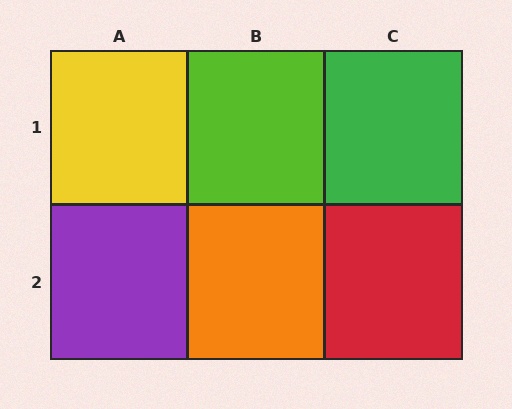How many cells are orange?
1 cell is orange.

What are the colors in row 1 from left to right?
Yellow, lime, green.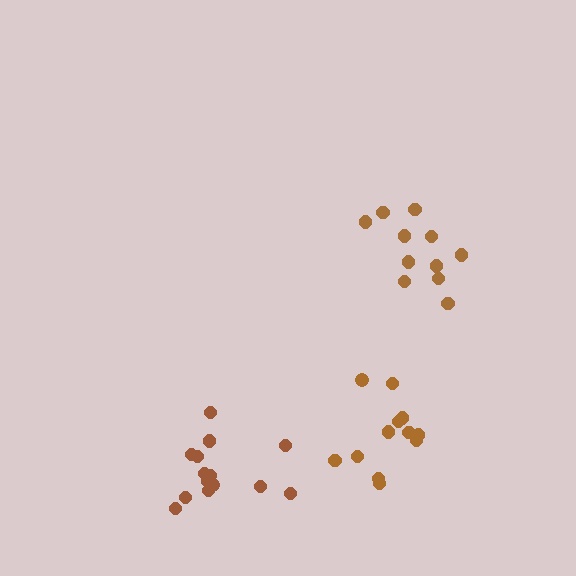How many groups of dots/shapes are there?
There are 3 groups.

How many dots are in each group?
Group 1: 11 dots, Group 2: 14 dots, Group 3: 12 dots (37 total).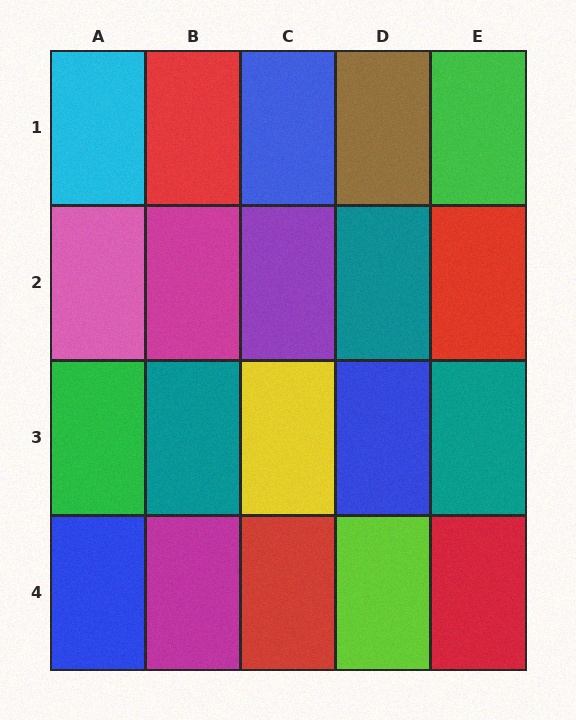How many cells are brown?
1 cell is brown.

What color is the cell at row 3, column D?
Blue.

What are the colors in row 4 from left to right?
Blue, magenta, red, lime, red.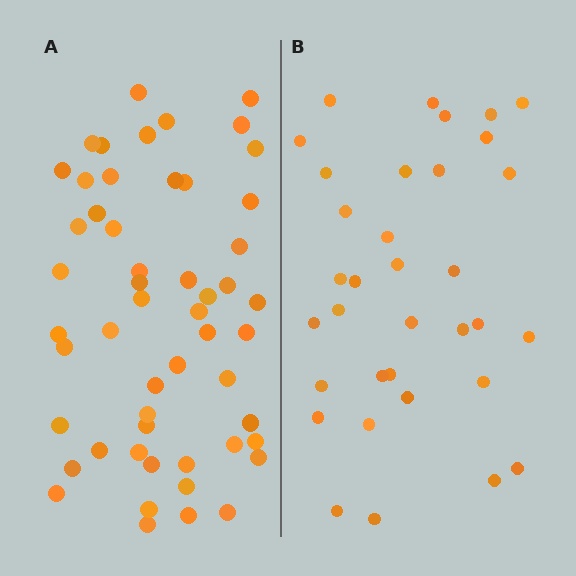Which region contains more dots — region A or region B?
Region A (the left region) has more dots.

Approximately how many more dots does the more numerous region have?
Region A has approximately 20 more dots than region B.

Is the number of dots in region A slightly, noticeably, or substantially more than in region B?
Region A has substantially more. The ratio is roughly 1.6 to 1.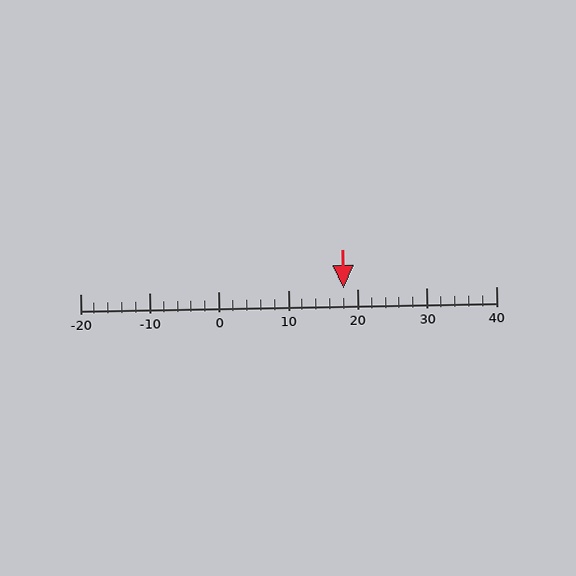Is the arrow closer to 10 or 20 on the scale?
The arrow is closer to 20.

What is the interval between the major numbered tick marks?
The major tick marks are spaced 10 units apart.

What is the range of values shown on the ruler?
The ruler shows values from -20 to 40.